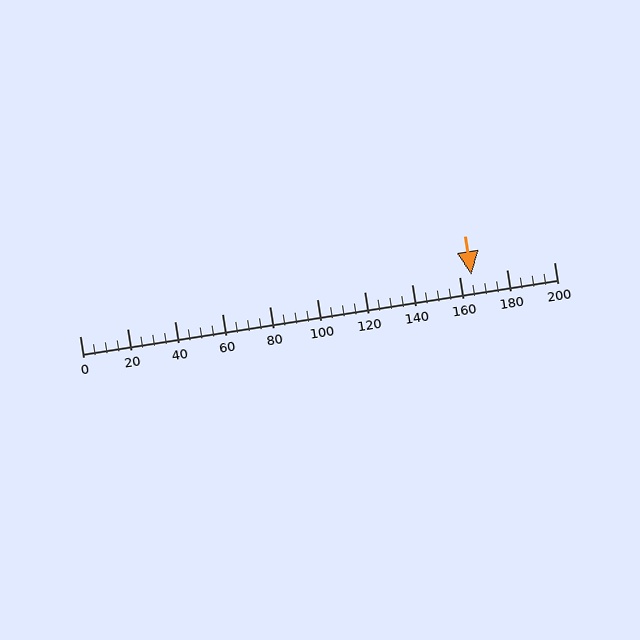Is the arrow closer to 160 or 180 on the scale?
The arrow is closer to 160.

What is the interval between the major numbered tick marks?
The major tick marks are spaced 20 units apart.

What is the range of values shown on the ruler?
The ruler shows values from 0 to 200.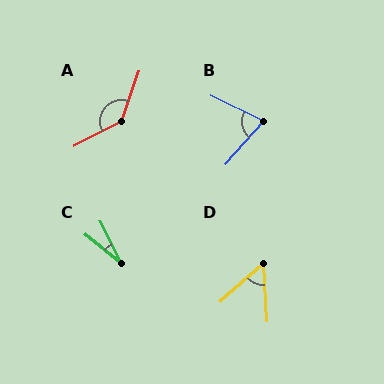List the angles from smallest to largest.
C (24°), D (52°), B (75°), A (137°).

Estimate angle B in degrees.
Approximately 75 degrees.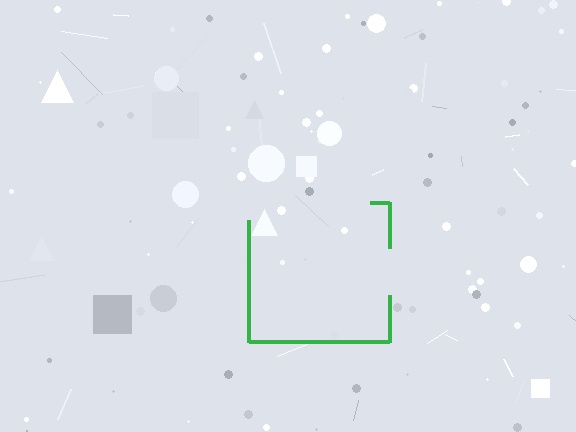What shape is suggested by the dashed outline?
The dashed outline suggests a square.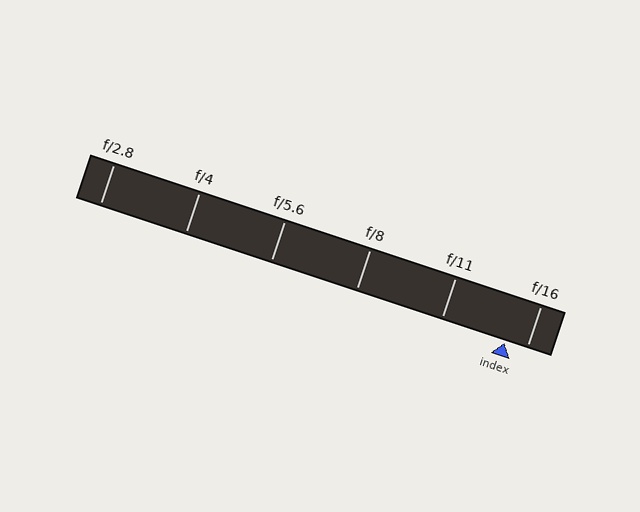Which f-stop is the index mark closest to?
The index mark is closest to f/16.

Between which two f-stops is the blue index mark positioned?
The index mark is between f/11 and f/16.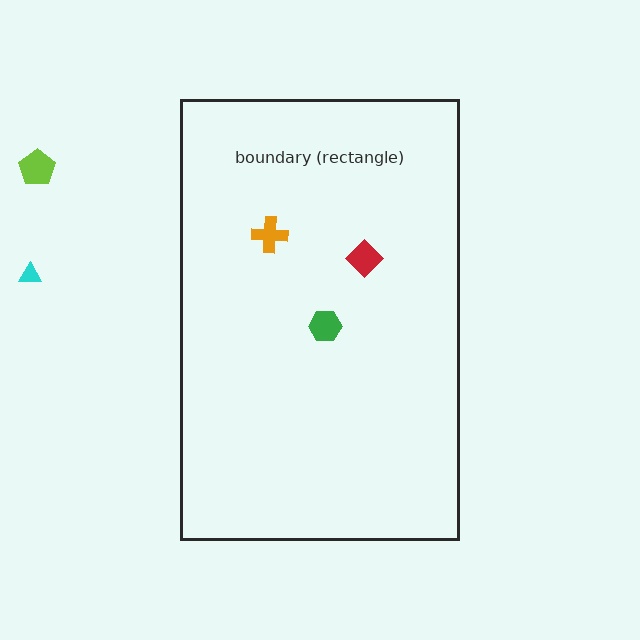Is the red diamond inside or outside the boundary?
Inside.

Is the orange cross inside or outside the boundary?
Inside.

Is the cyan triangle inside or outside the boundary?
Outside.